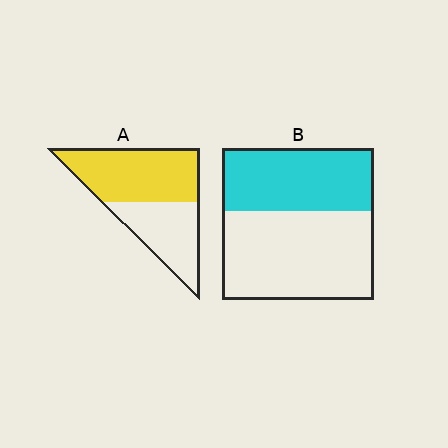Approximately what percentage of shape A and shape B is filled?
A is approximately 60% and B is approximately 40%.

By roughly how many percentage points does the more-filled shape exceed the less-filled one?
By roughly 15 percentage points (A over B).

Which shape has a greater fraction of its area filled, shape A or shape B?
Shape A.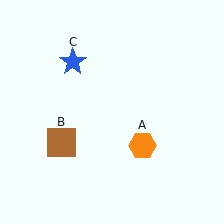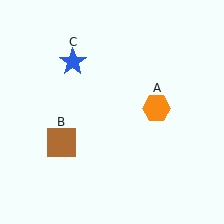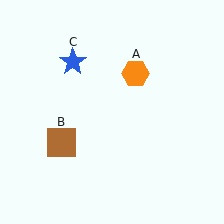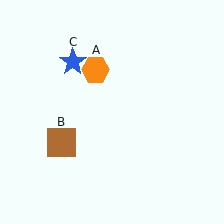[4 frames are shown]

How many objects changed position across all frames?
1 object changed position: orange hexagon (object A).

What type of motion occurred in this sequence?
The orange hexagon (object A) rotated counterclockwise around the center of the scene.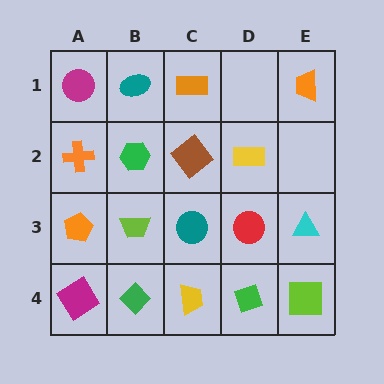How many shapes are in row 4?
5 shapes.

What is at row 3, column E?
A cyan triangle.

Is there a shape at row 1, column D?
No, that cell is empty.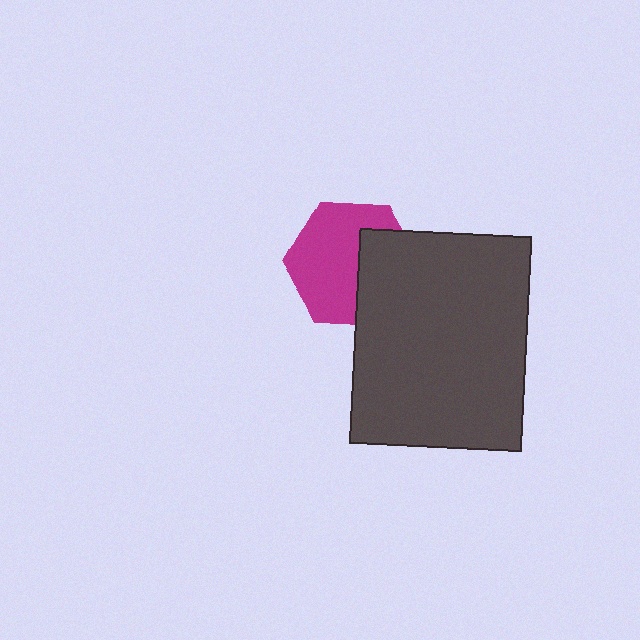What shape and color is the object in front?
The object in front is a dark gray rectangle.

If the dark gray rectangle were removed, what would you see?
You would see the complete magenta hexagon.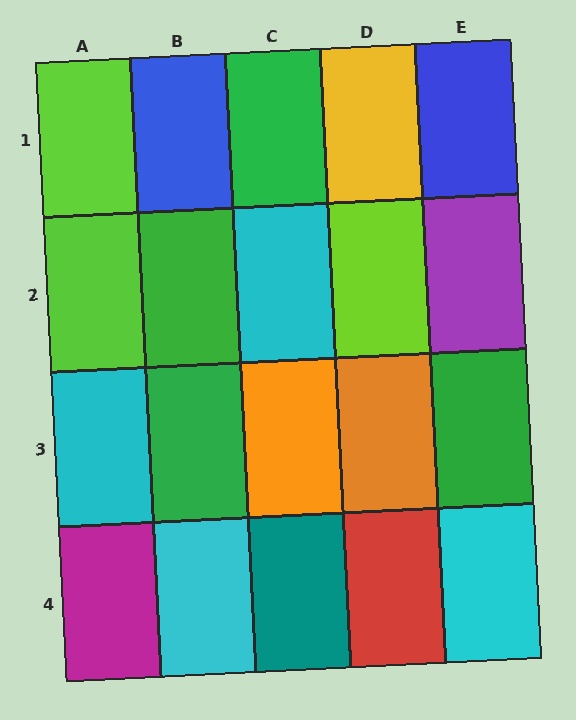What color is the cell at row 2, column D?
Lime.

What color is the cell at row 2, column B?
Green.